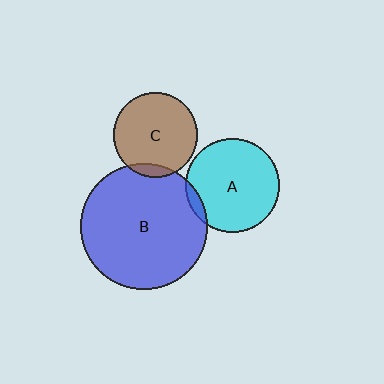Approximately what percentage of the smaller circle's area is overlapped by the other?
Approximately 10%.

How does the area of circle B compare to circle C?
Approximately 2.2 times.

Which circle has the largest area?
Circle B (blue).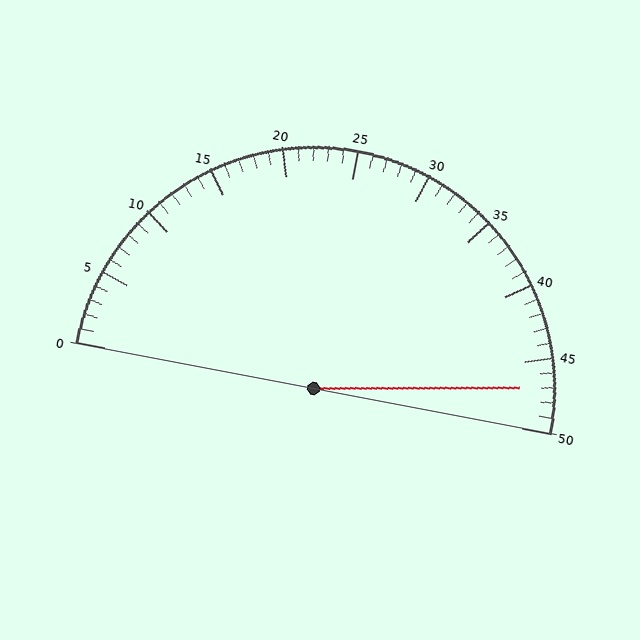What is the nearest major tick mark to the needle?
The nearest major tick mark is 45.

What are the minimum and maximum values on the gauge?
The gauge ranges from 0 to 50.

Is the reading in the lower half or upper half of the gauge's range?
The reading is in the upper half of the range (0 to 50).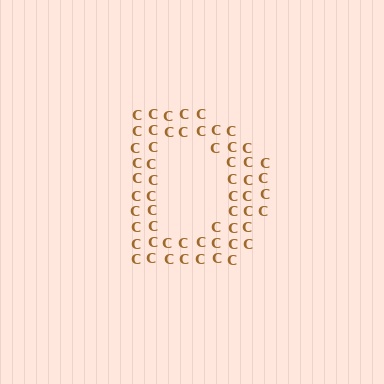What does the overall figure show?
The overall figure shows the letter D.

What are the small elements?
The small elements are letter C's.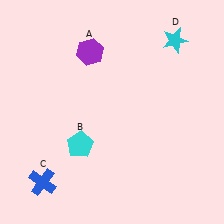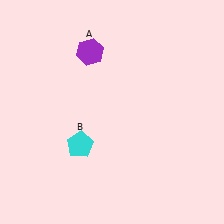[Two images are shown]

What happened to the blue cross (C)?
The blue cross (C) was removed in Image 2. It was in the bottom-left area of Image 1.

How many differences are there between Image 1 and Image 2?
There are 2 differences between the two images.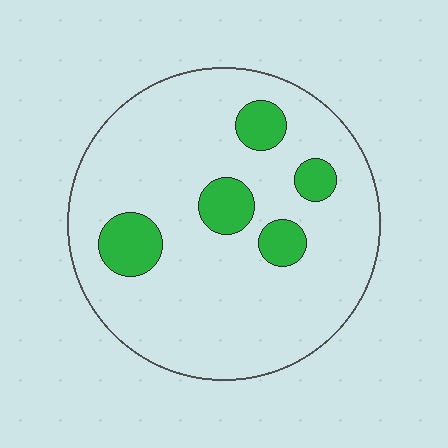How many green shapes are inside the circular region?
5.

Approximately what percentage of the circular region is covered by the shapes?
Approximately 15%.